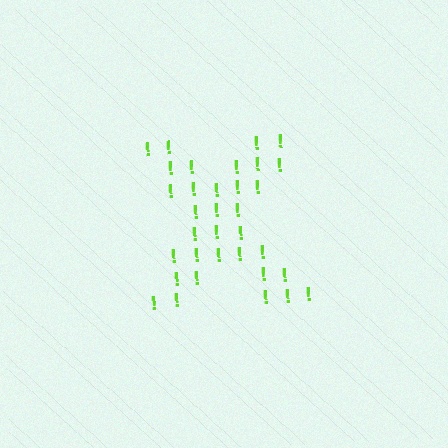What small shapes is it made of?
It is made of small exclamation marks.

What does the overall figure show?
The overall figure shows the letter X.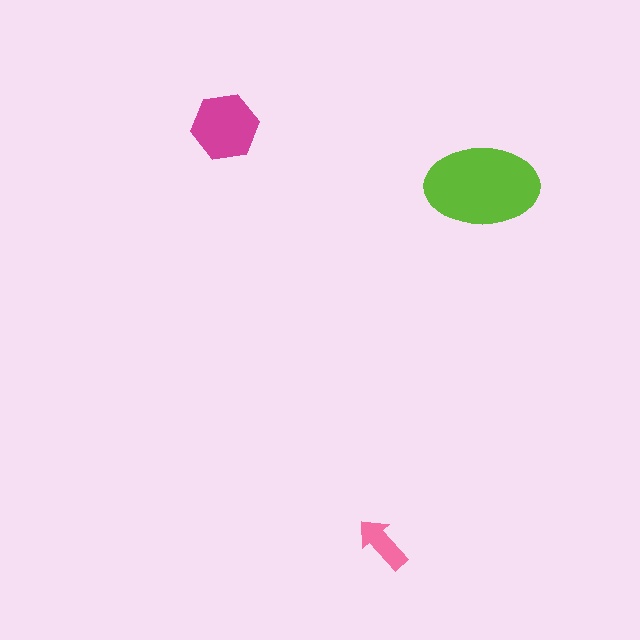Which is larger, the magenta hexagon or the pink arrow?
The magenta hexagon.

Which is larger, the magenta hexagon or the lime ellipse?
The lime ellipse.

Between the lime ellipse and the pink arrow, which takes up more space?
The lime ellipse.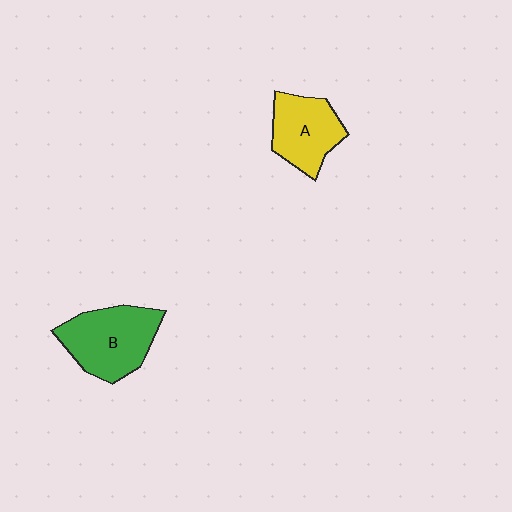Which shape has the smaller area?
Shape A (yellow).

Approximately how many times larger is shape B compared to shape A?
Approximately 1.3 times.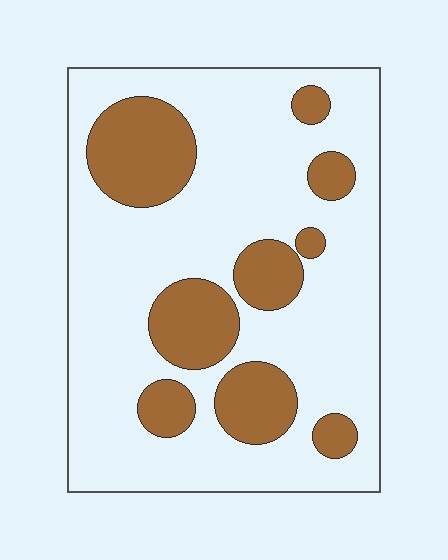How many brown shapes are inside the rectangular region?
9.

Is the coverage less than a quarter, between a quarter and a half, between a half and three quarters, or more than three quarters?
Between a quarter and a half.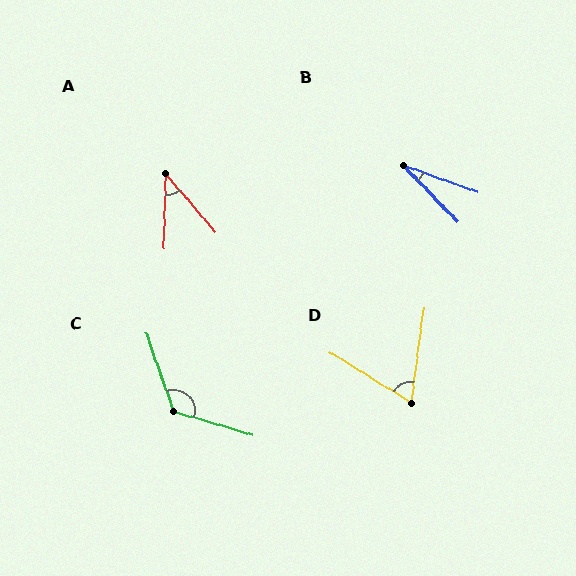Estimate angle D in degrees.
Approximately 66 degrees.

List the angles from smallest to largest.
B (26°), A (42°), D (66°), C (125°).